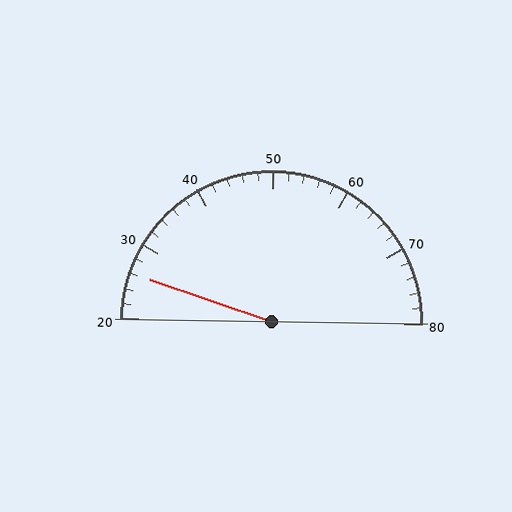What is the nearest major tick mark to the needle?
The nearest major tick mark is 30.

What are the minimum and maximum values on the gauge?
The gauge ranges from 20 to 80.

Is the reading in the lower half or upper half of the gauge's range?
The reading is in the lower half of the range (20 to 80).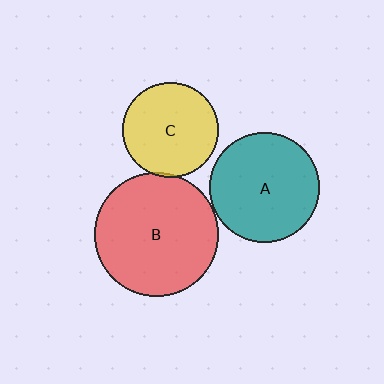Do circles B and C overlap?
Yes.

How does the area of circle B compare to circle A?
Approximately 1.3 times.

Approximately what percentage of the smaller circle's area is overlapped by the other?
Approximately 5%.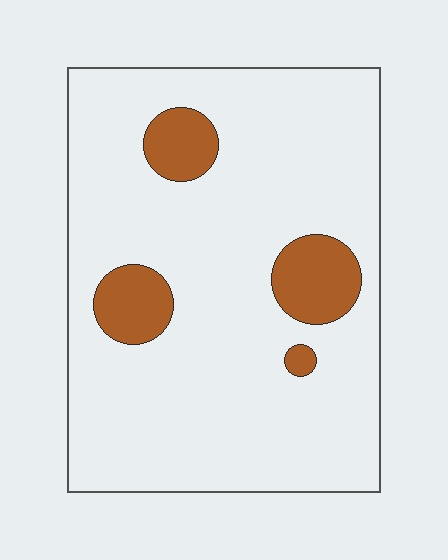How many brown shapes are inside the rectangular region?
4.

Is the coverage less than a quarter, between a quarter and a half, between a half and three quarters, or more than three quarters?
Less than a quarter.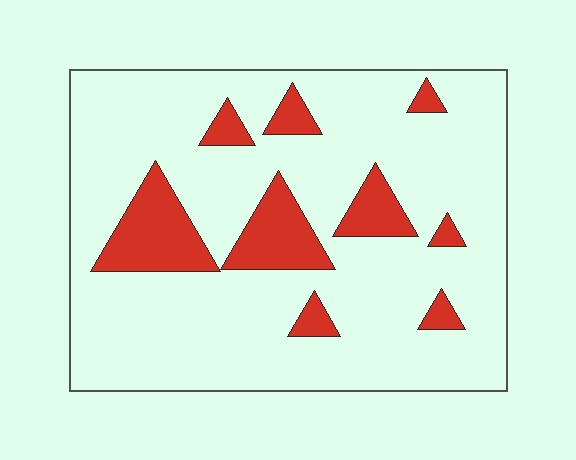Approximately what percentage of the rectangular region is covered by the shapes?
Approximately 15%.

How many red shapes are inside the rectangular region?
9.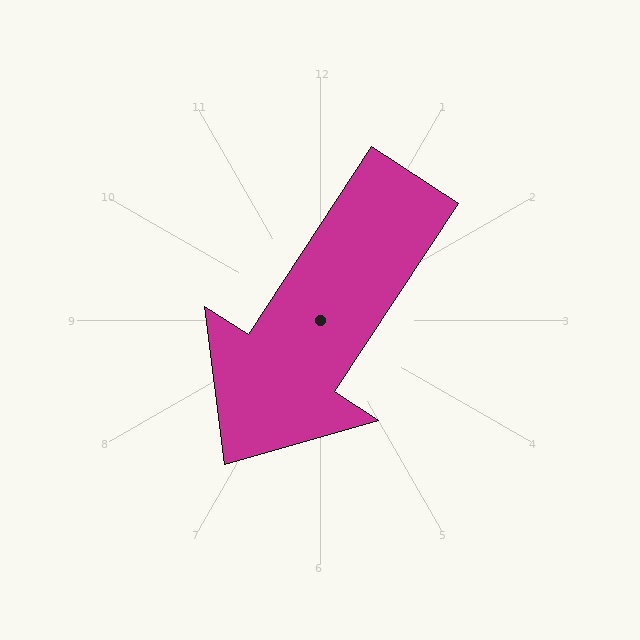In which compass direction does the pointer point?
Southwest.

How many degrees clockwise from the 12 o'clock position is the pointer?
Approximately 213 degrees.